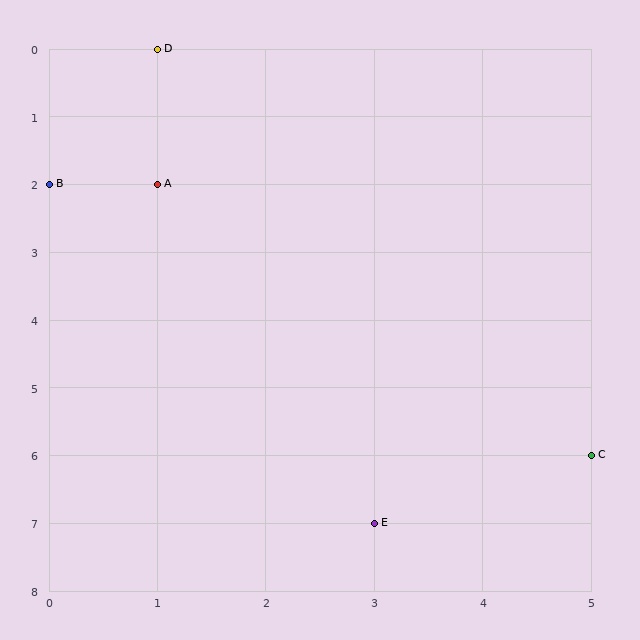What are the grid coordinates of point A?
Point A is at grid coordinates (1, 2).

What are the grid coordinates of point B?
Point B is at grid coordinates (0, 2).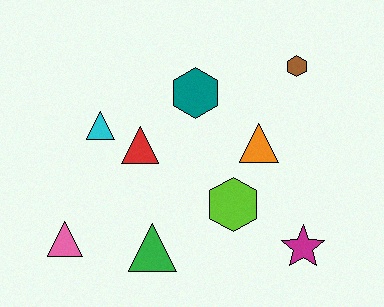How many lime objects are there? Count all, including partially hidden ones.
There is 1 lime object.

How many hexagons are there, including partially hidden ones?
There are 3 hexagons.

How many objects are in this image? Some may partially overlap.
There are 9 objects.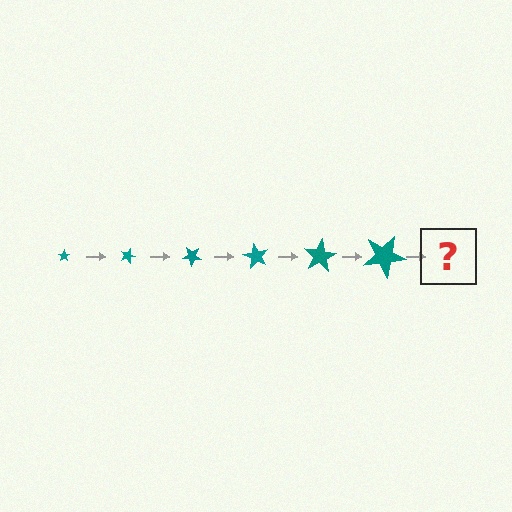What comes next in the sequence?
The next element should be a star, larger than the previous one and rotated 120 degrees from the start.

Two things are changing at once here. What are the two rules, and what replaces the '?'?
The two rules are that the star grows larger each step and it rotates 20 degrees each step. The '?' should be a star, larger than the previous one and rotated 120 degrees from the start.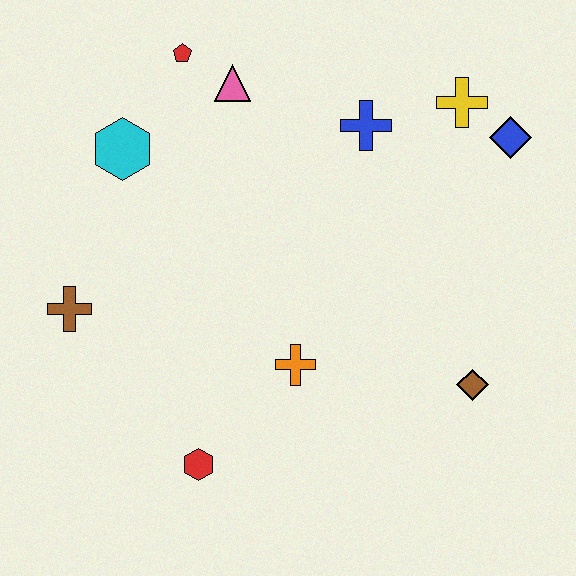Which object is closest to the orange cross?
The red hexagon is closest to the orange cross.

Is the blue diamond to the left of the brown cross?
No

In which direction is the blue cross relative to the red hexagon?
The blue cross is above the red hexagon.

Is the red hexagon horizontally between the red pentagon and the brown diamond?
Yes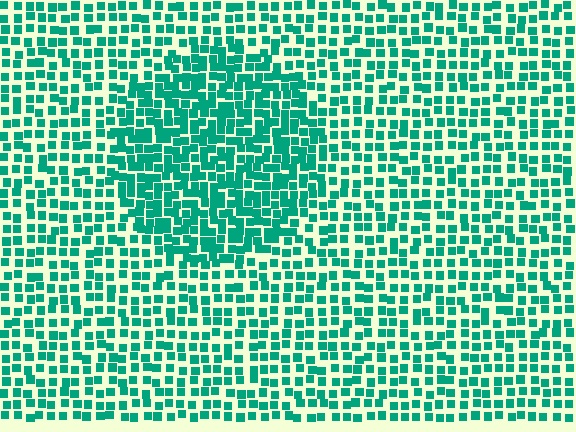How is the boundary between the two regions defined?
The boundary is defined by a change in element density (approximately 1.7x ratio). All elements are the same color, size, and shape.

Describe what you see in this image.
The image contains small teal elements arranged at two different densities. A circle-shaped region is visible where the elements are more densely packed than the surrounding area.